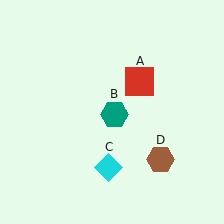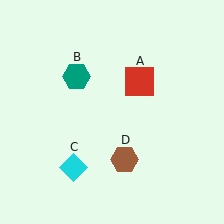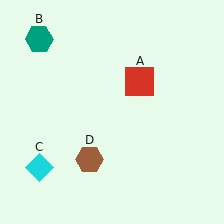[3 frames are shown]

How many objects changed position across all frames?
3 objects changed position: teal hexagon (object B), cyan diamond (object C), brown hexagon (object D).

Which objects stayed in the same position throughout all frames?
Red square (object A) remained stationary.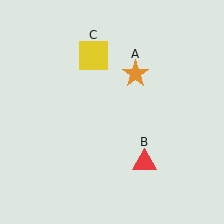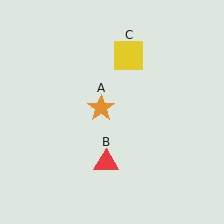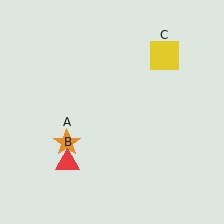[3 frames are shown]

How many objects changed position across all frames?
3 objects changed position: orange star (object A), red triangle (object B), yellow square (object C).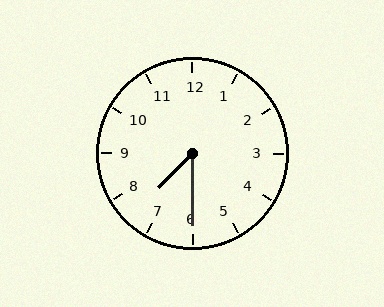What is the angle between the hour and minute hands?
Approximately 45 degrees.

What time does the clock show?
7:30.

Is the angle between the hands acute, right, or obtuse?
It is acute.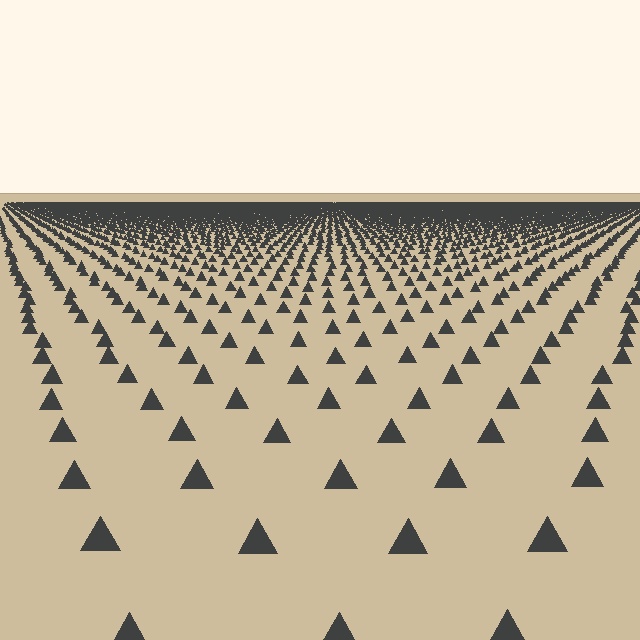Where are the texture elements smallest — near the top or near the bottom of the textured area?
Near the top.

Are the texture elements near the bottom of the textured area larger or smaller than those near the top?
Larger. Near the bottom, elements are closer to the viewer and appear at a bigger on-screen size.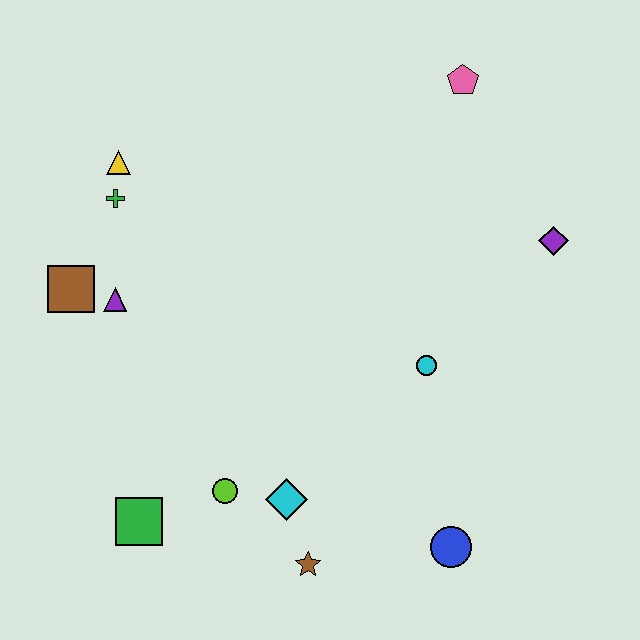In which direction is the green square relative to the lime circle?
The green square is to the left of the lime circle.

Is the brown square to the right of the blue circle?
No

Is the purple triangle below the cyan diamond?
No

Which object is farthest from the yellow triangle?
The blue circle is farthest from the yellow triangle.